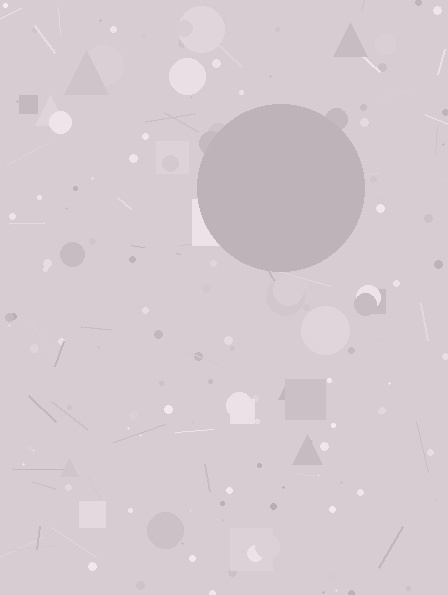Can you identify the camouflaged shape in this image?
The camouflaged shape is a circle.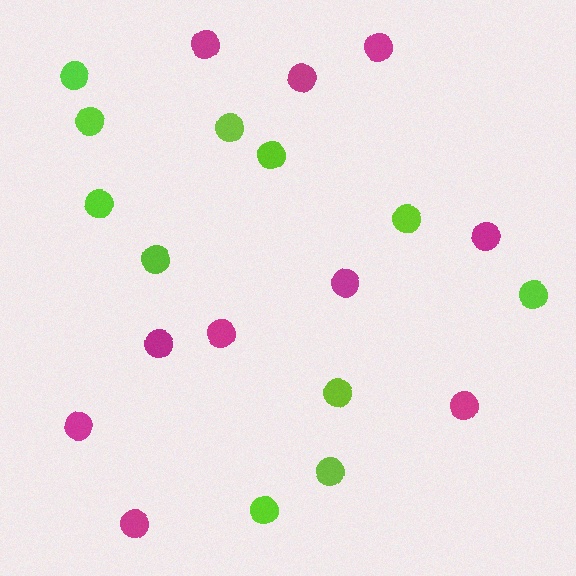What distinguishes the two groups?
There are 2 groups: one group of magenta circles (10) and one group of lime circles (11).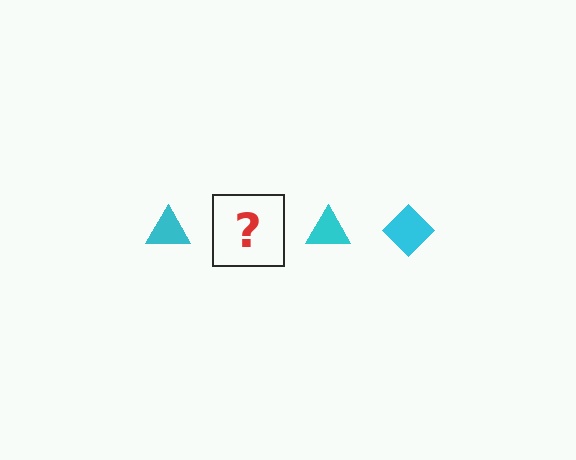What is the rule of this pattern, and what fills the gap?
The rule is that the pattern cycles through triangle, diamond shapes in cyan. The gap should be filled with a cyan diamond.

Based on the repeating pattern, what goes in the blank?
The blank should be a cyan diamond.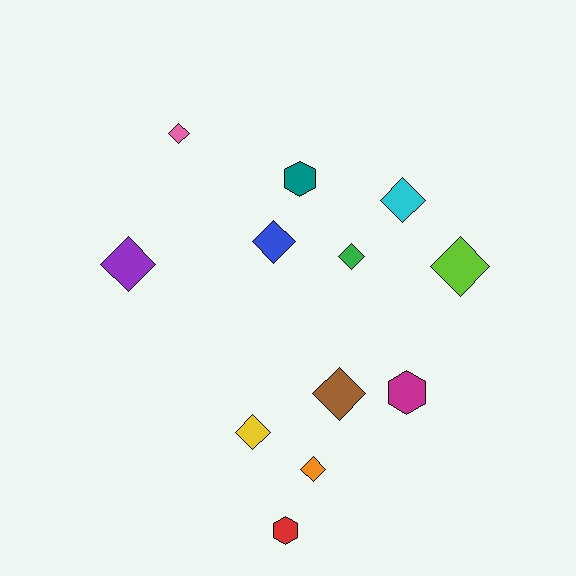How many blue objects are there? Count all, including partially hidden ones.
There is 1 blue object.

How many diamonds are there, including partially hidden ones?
There are 9 diamonds.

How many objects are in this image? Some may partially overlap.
There are 12 objects.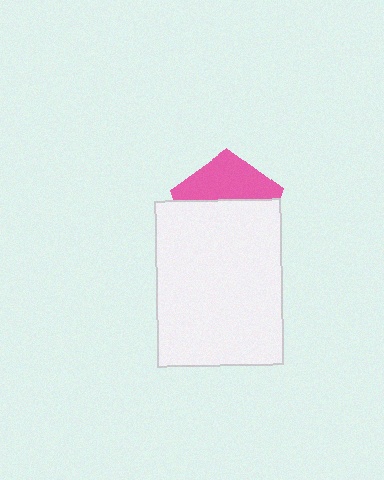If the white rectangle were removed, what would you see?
You would see the complete pink pentagon.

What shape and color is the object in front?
The object in front is a white rectangle.